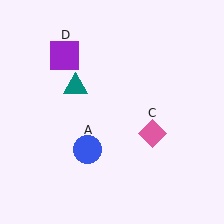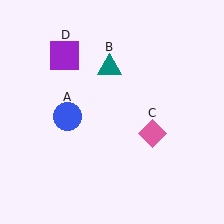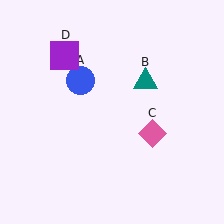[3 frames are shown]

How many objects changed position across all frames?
2 objects changed position: blue circle (object A), teal triangle (object B).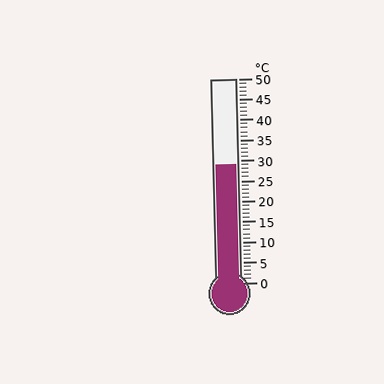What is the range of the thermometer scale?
The thermometer scale ranges from 0°C to 50°C.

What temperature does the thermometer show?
The thermometer shows approximately 29°C.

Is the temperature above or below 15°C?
The temperature is above 15°C.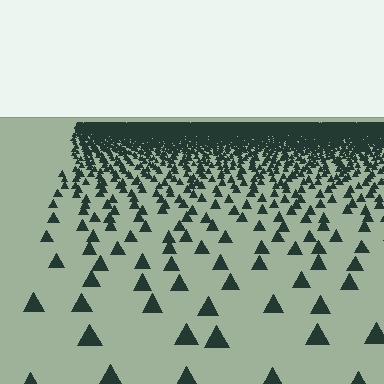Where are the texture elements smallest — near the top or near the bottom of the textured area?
Near the top.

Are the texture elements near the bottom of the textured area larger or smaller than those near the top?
Larger. Near the bottom, elements are closer to the viewer and appear at a bigger on-screen size.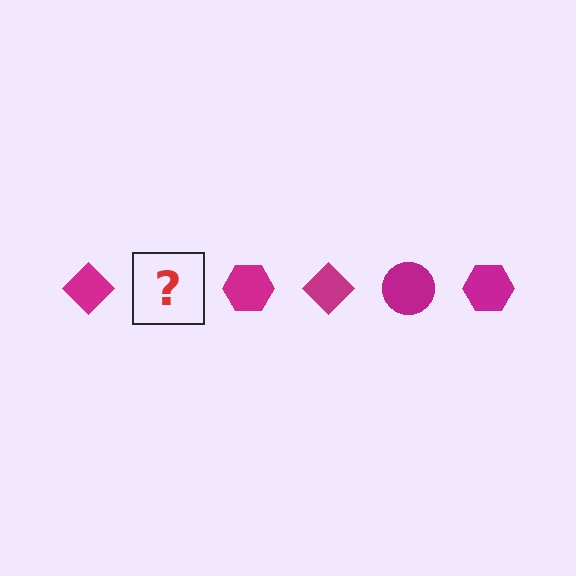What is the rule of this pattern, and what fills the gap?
The rule is that the pattern cycles through diamond, circle, hexagon shapes in magenta. The gap should be filled with a magenta circle.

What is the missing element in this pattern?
The missing element is a magenta circle.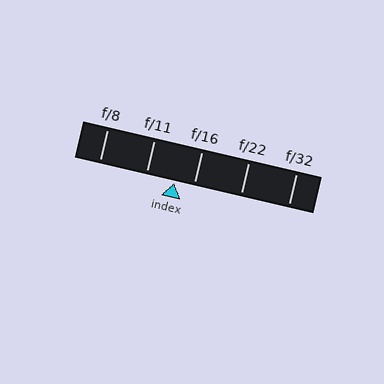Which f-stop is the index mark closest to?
The index mark is closest to f/16.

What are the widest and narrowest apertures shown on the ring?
The widest aperture shown is f/8 and the narrowest is f/32.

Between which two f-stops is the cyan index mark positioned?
The index mark is between f/11 and f/16.